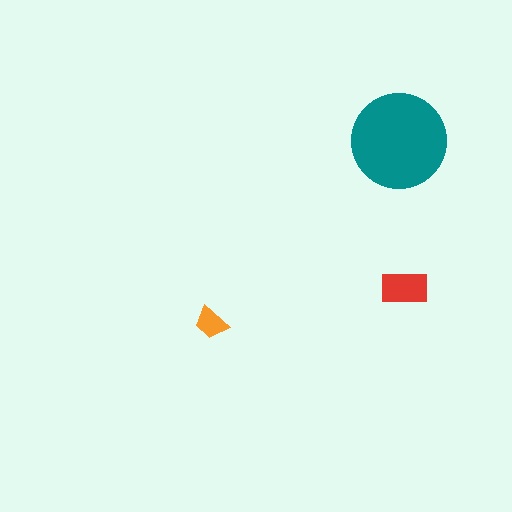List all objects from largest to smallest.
The teal circle, the red rectangle, the orange trapezoid.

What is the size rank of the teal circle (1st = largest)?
1st.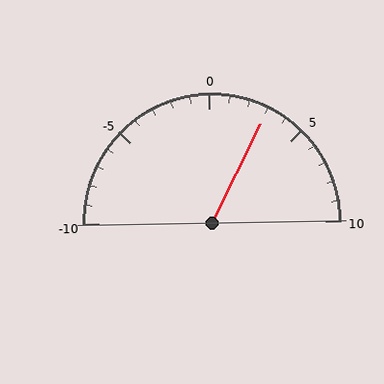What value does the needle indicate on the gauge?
The needle indicates approximately 3.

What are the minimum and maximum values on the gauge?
The gauge ranges from -10 to 10.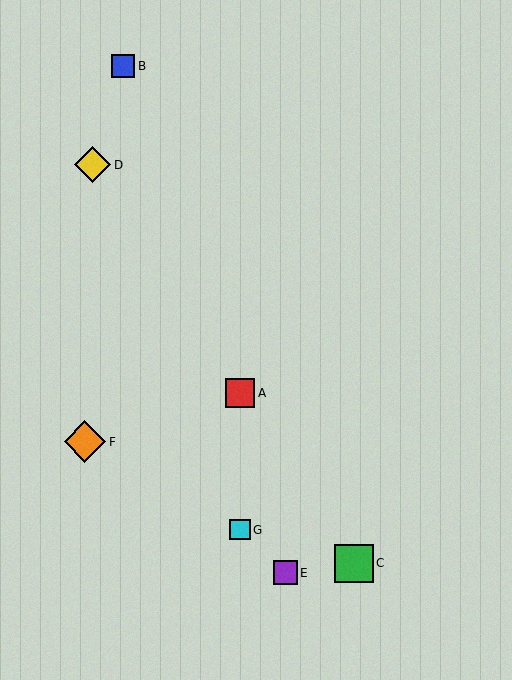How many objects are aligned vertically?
2 objects (A, G) are aligned vertically.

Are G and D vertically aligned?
No, G is at x≈240 and D is at x≈93.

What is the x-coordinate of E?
Object E is at x≈285.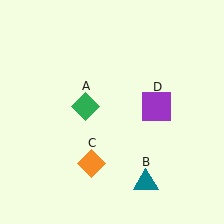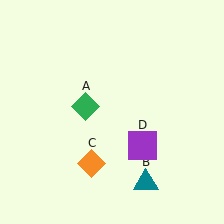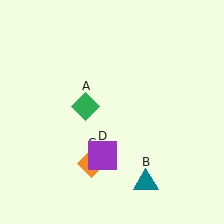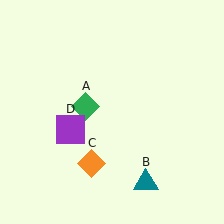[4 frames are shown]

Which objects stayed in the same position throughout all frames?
Green diamond (object A) and teal triangle (object B) and orange diamond (object C) remained stationary.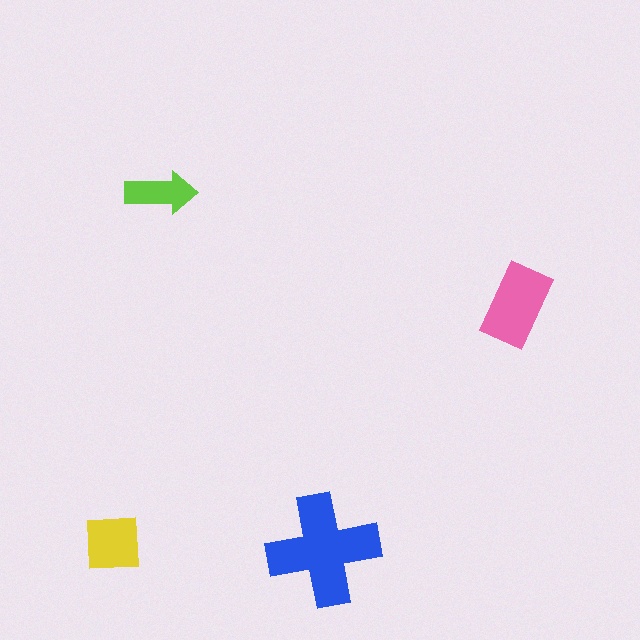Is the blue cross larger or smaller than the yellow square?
Larger.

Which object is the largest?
The blue cross.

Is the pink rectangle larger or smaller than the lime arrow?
Larger.